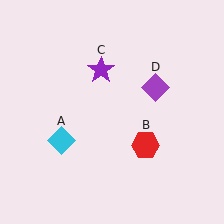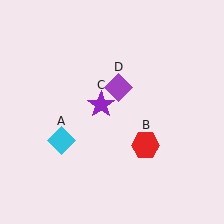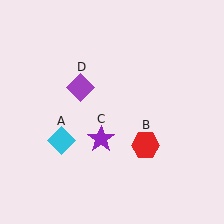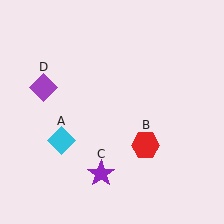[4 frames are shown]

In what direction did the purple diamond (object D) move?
The purple diamond (object D) moved left.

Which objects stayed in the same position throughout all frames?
Cyan diamond (object A) and red hexagon (object B) remained stationary.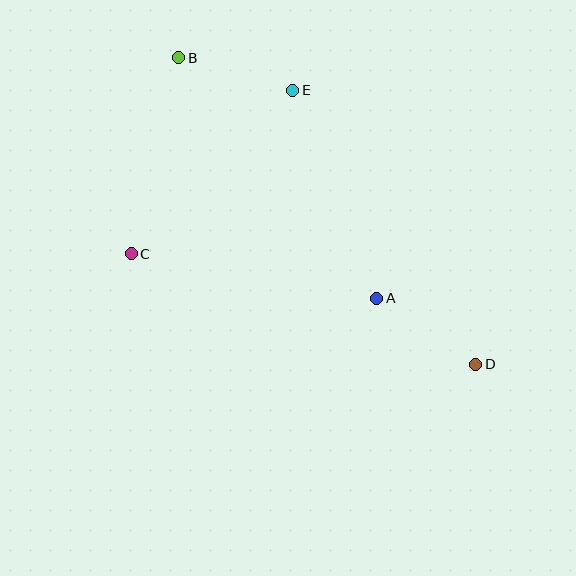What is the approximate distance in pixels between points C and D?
The distance between C and D is approximately 362 pixels.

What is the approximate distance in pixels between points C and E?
The distance between C and E is approximately 230 pixels.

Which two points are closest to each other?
Points B and E are closest to each other.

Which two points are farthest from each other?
Points B and D are farthest from each other.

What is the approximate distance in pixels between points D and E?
The distance between D and E is approximately 330 pixels.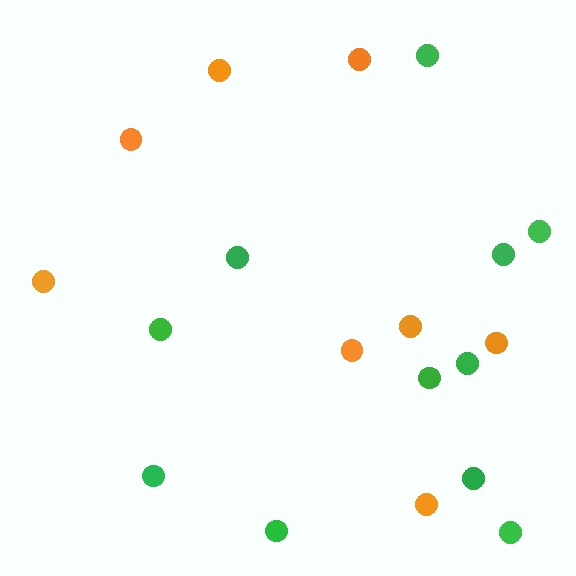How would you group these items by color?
There are 2 groups: one group of green circles (11) and one group of orange circles (8).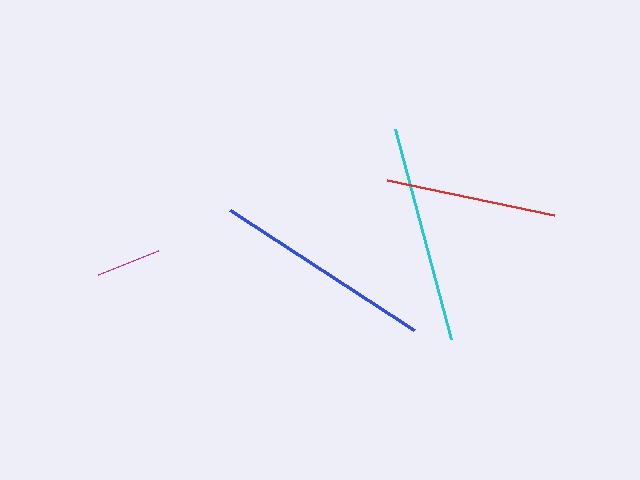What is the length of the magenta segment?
The magenta segment is approximately 65 pixels long.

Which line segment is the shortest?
The magenta line is the shortest at approximately 65 pixels.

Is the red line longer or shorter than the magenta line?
The red line is longer than the magenta line.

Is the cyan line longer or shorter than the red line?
The cyan line is longer than the red line.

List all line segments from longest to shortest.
From longest to shortest: blue, cyan, red, magenta.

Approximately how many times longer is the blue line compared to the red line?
The blue line is approximately 1.3 times the length of the red line.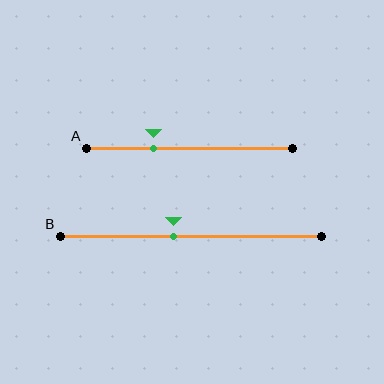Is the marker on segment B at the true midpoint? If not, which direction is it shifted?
No, the marker on segment B is shifted to the left by about 7% of the segment length.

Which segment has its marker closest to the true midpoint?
Segment B has its marker closest to the true midpoint.